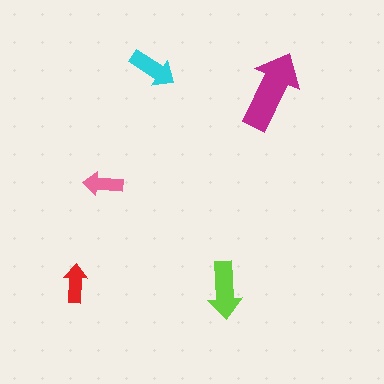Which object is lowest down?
The lime arrow is bottommost.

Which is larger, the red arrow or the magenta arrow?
The magenta one.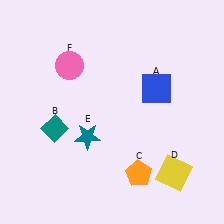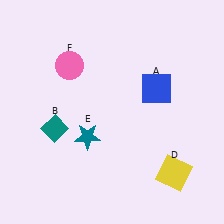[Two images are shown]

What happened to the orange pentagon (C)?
The orange pentagon (C) was removed in Image 2. It was in the bottom-right area of Image 1.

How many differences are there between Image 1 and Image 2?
There is 1 difference between the two images.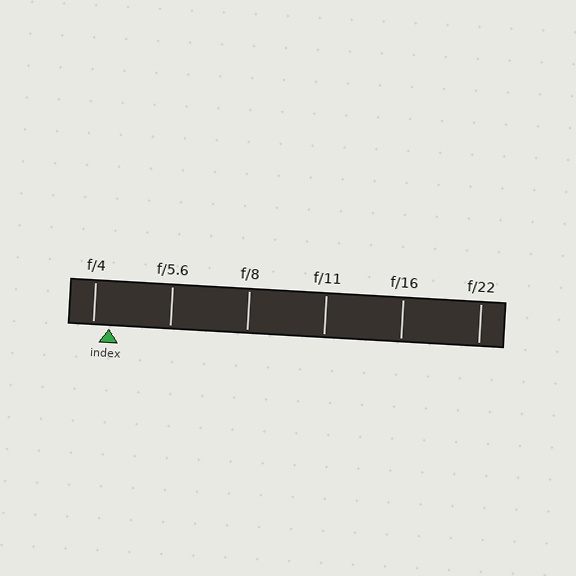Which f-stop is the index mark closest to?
The index mark is closest to f/4.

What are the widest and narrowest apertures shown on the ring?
The widest aperture shown is f/4 and the narrowest is f/22.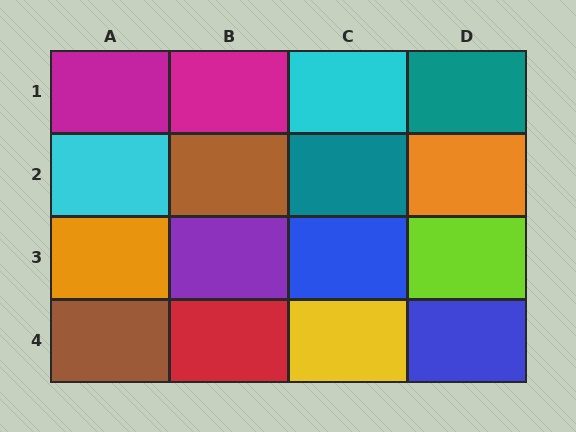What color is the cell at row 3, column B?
Purple.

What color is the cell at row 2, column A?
Cyan.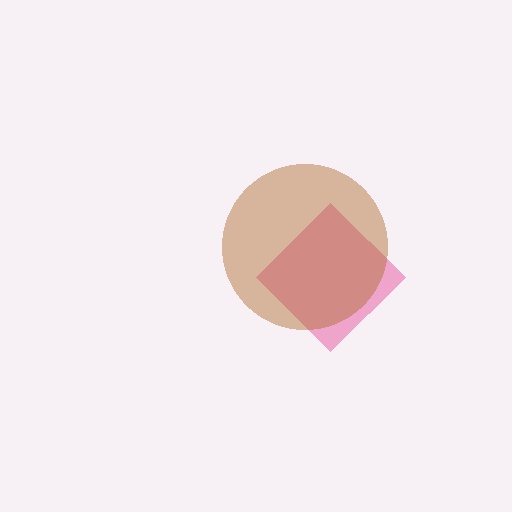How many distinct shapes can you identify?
There are 2 distinct shapes: a pink diamond, a brown circle.